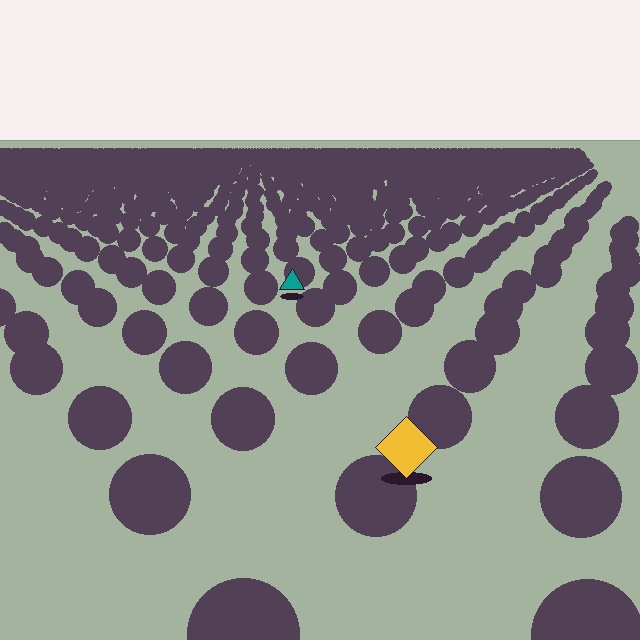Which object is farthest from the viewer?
The teal triangle is farthest from the viewer. It appears smaller and the ground texture around it is denser.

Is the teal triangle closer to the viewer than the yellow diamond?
No. The yellow diamond is closer — you can tell from the texture gradient: the ground texture is coarser near it.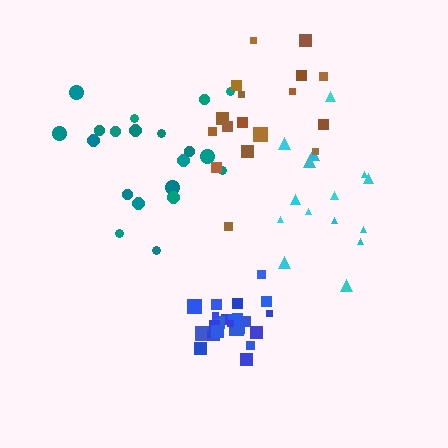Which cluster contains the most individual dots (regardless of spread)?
Blue (25).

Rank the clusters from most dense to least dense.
blue, brown, teal, cyan.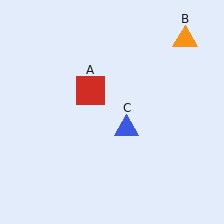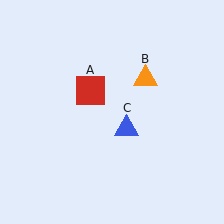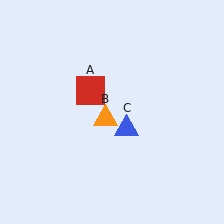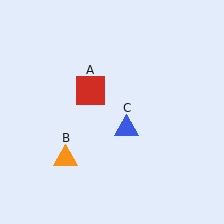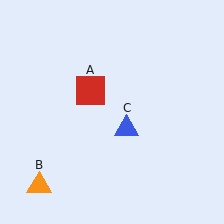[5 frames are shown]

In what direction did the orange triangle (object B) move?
The orange triangle (object B) moved down and to the left.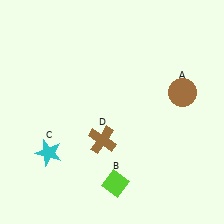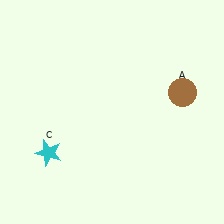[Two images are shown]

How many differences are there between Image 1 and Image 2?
There are 2 differences between the two images.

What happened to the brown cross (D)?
The brown cross (D) was removed in Image 2. It was in the bottom-left area of Image 1.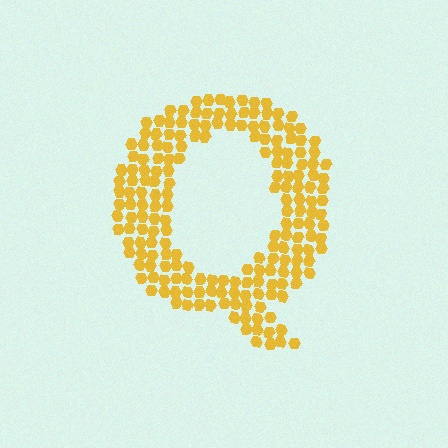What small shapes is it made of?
It is made of small hexagons.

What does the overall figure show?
The overall figure shows the letter Q.